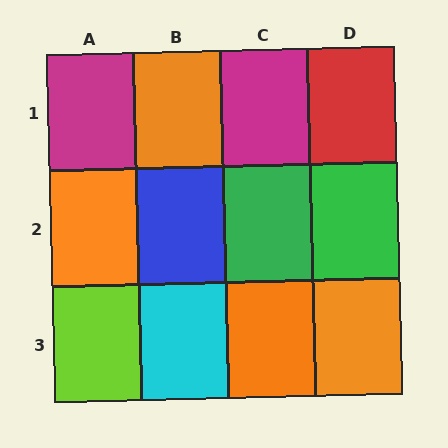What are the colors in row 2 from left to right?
Orange, blue, green, green.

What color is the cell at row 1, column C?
Magenta.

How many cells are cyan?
1 cell is cyan.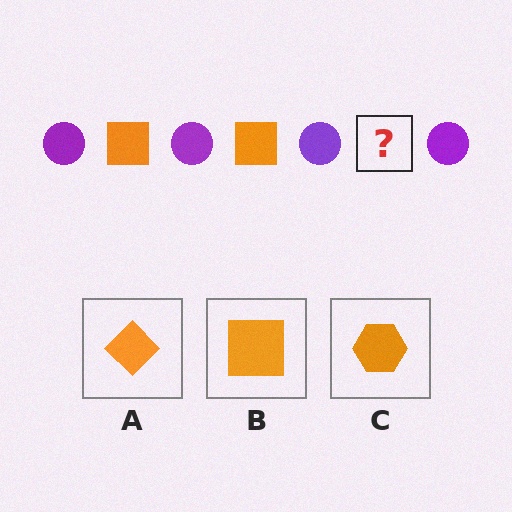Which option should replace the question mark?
Option B.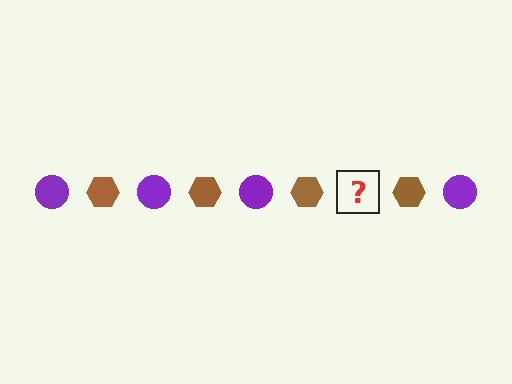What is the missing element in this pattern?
The missing element is a purple circle.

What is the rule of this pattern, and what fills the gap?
The rule is that the pattern alternates between purple circle and brown hexagon. The gap should be filled with a purple circle.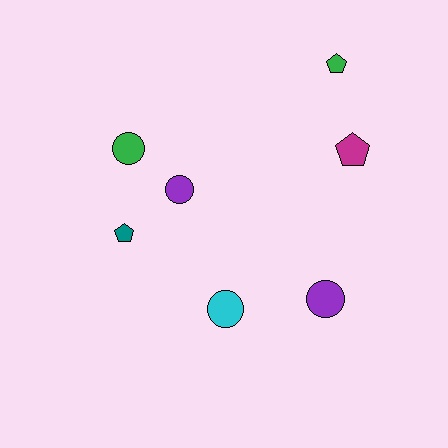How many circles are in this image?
There are 4 circles.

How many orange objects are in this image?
There are no orange objects.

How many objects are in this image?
There are 7 objects.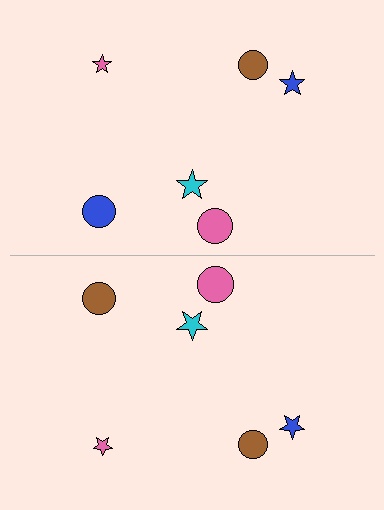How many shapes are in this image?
There are 12 shapes in this image.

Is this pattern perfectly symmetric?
No, the pattern is not perfectly symmetric. The brown circle on the bottom side breaks the symmetry — its mirror counterpart is blue.